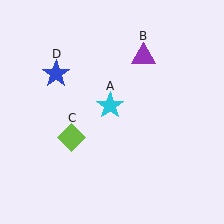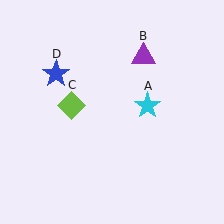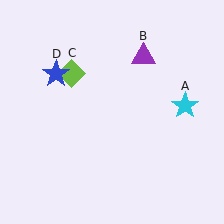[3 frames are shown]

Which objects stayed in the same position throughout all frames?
Purple triangle (object B) and blue star (object D) remained stationary.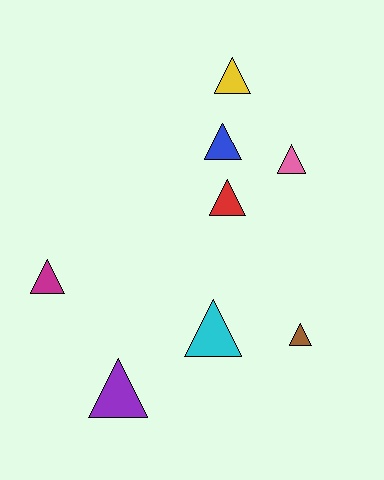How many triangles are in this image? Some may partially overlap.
There are 8 triangles.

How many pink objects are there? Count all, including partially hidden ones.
There is 1 pink object.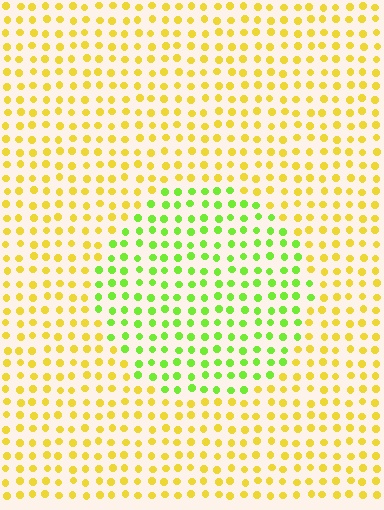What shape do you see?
I see a circle.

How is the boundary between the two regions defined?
The boundary is defined purely by a slight shift in hue (about 47 degrees). Spacing, size, and orientation are identical on both sides.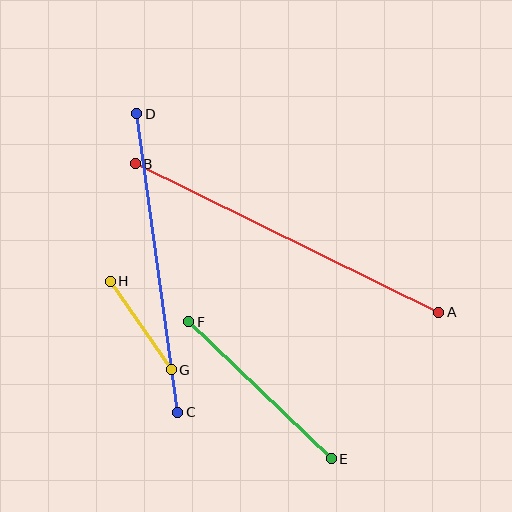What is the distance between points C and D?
The distance is approximately 301 pixels.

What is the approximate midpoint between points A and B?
The midpoint is at approximately (287, 238) pixels.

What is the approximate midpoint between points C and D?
The midpoint is at approximately (157, 263) pixels.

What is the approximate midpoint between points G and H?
The midpoint is at approximately (141, 326) pixels.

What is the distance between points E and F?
The distance is approximately 198 pixels.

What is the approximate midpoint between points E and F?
The midpoint is at approximately (260, 390) pixels.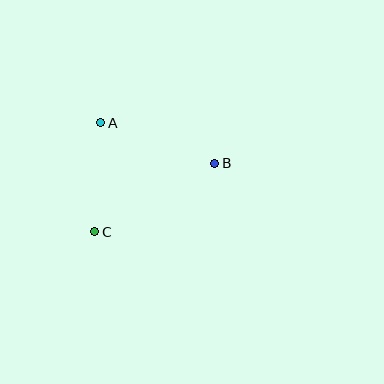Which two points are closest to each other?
Points A and C are closest to each other.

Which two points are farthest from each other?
Points B and C are farthest from each other.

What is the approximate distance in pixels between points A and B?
The distance between A and B is approximately 121 pixels.